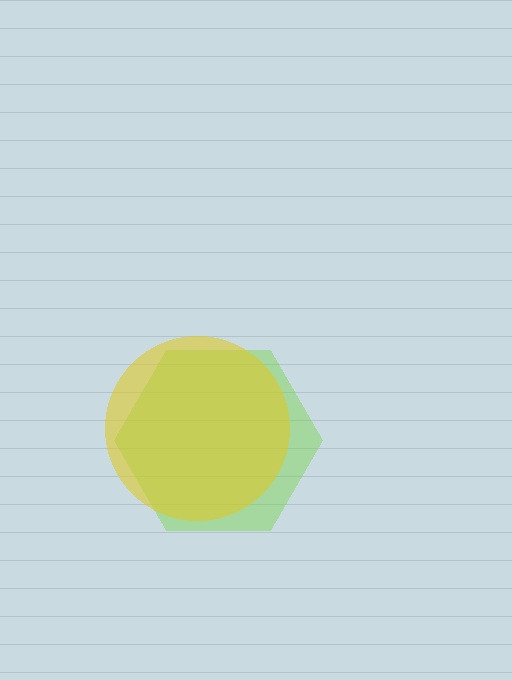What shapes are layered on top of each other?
The layered shapes are: a lime hexagon, a yellow circle.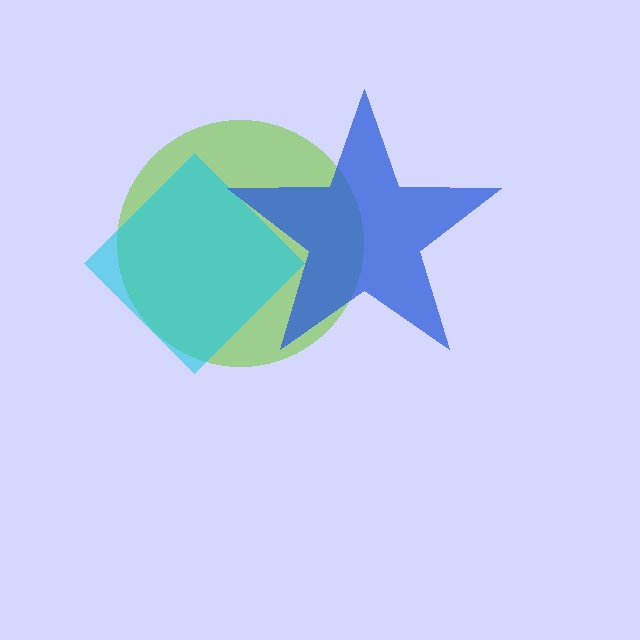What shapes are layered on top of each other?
The layered shapes are: a lime circle, a cyan diamond, a blue star.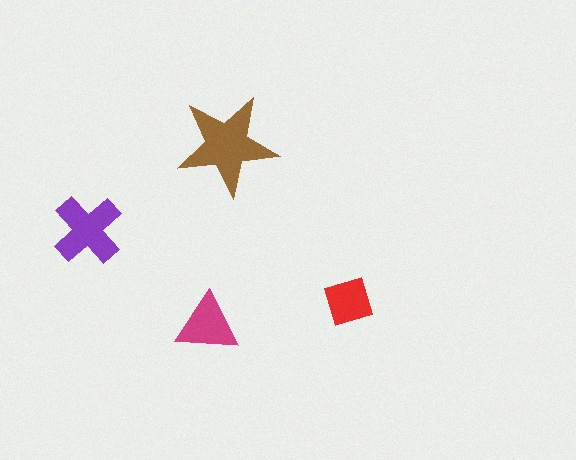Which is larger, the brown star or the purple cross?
The brown star.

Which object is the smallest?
The red diamond.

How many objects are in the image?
There are 4 objects in the image.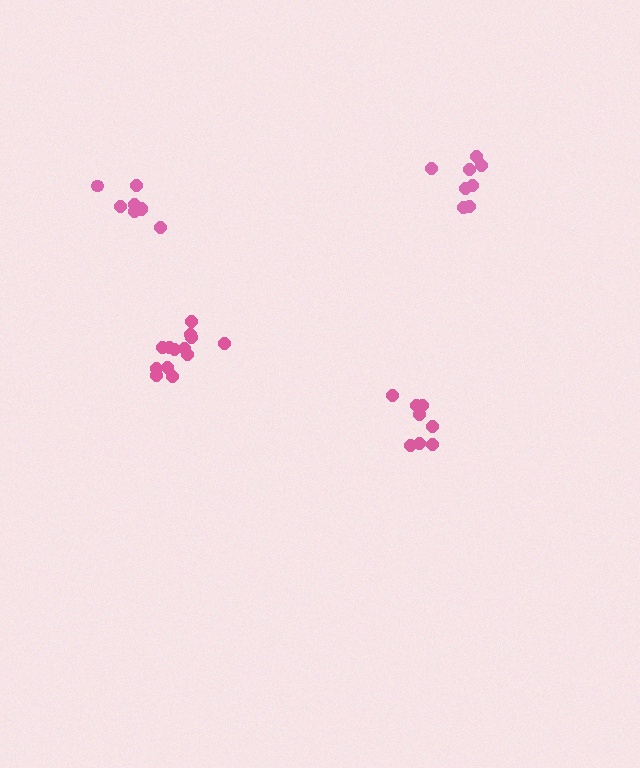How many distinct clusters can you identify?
There are 4 distinct clusters.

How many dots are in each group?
Group 1: 8 dots, Group 2: 8 dots, Group 3: 9 dots, Group 4: 13 dots (38 total).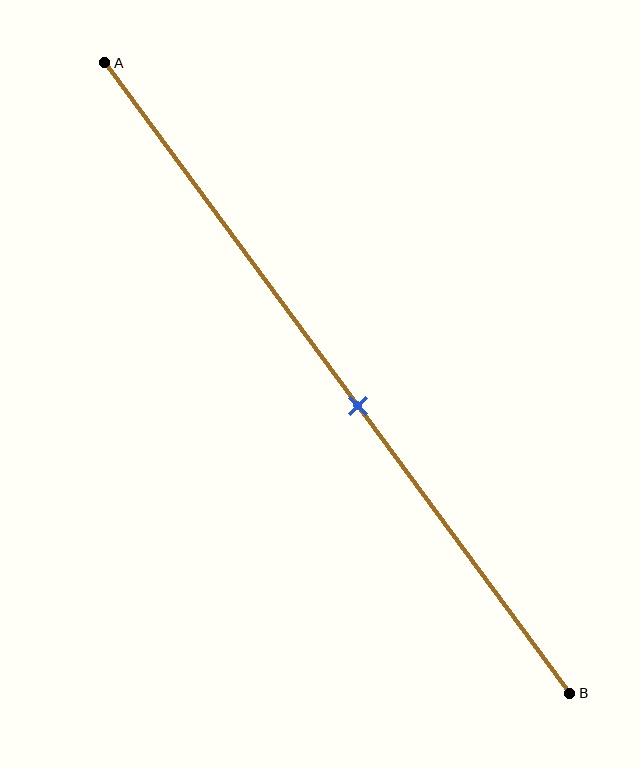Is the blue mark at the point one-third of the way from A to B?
No, the mark is at about 55% from A, not at the 33% one-third point.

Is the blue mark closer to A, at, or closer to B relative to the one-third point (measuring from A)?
The blue mark is closer to point B than the one-third point of segment AB.